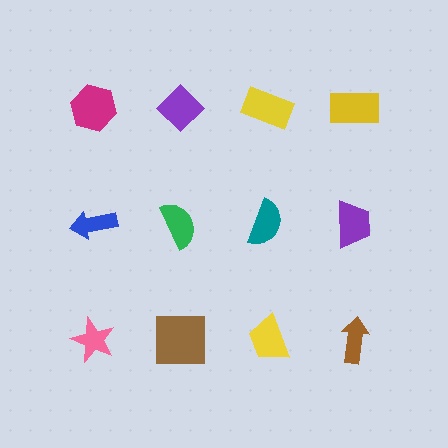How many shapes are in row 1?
4 shapes.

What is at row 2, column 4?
A purple trapezoid.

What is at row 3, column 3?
A yellow trapezoid.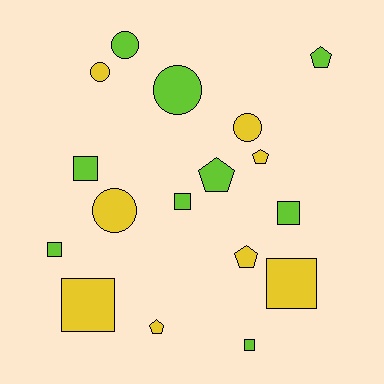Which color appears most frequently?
Lime, with 9 objects.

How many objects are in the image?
There are 17 objects.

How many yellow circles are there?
There are 3 yellow circles.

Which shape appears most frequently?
Square, with 7 objects.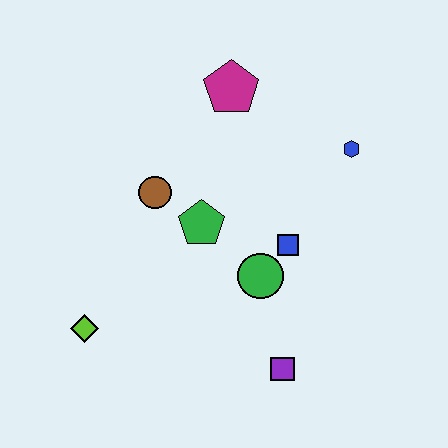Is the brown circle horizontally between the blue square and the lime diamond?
Yes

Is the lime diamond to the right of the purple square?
No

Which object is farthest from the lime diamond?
The blue hexagon is farthest from the lime diamond.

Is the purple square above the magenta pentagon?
No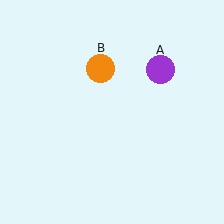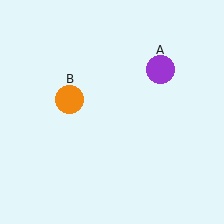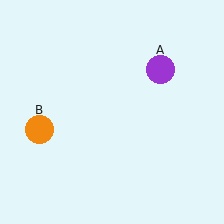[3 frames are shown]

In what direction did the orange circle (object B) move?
The orange circle (object B) moved down and to the left.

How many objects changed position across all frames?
1 object changed position: orange circle (object B).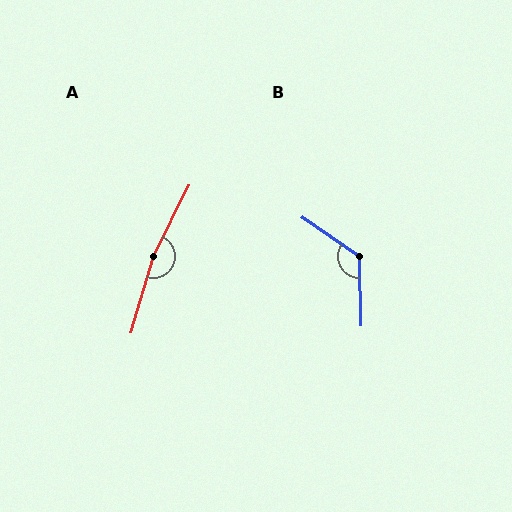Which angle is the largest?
A, at approximately 170 degrees.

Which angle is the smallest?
B, at approximately 126 degrees.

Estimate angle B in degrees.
Approximately 126 degrees.